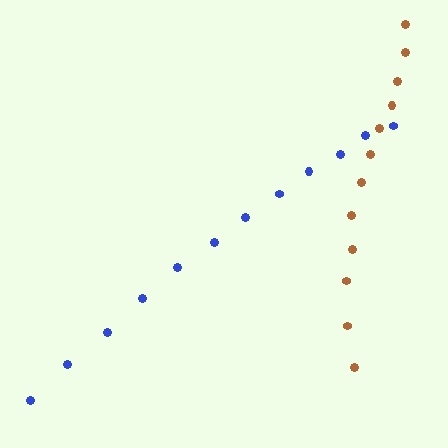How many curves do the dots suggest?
There are 2 distinct paths.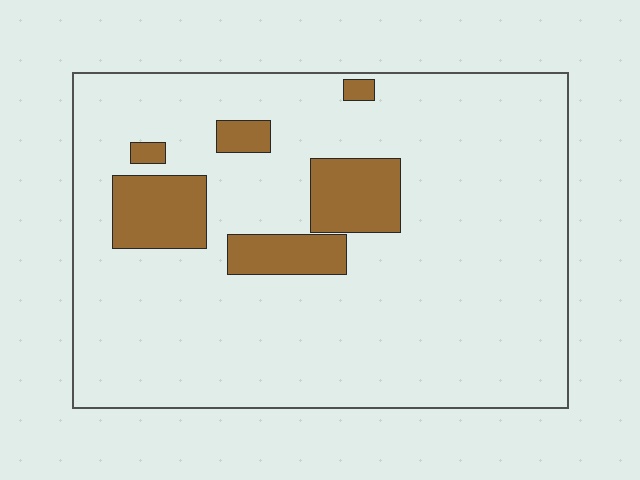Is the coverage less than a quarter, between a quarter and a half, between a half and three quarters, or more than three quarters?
Less than a quarter.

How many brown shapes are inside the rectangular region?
6.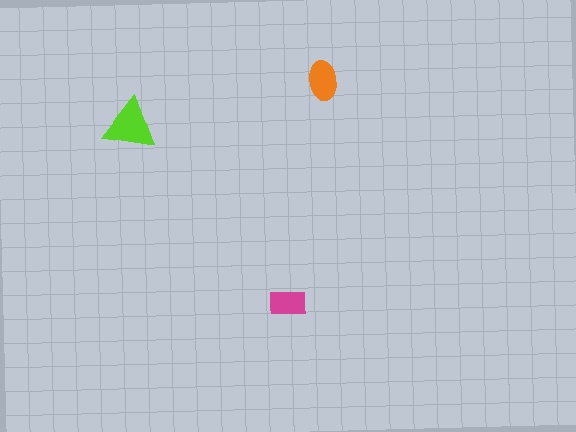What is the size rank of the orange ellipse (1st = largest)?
2nd.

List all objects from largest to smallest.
The lime triangle, the orange ellipse, the magenta rectangle.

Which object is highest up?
The orange ellipse is topmost.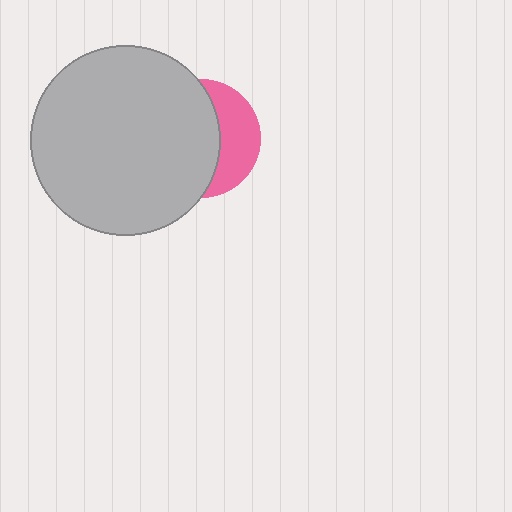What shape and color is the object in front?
The object in front is a light gray circle.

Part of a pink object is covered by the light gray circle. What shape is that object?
It is a circle.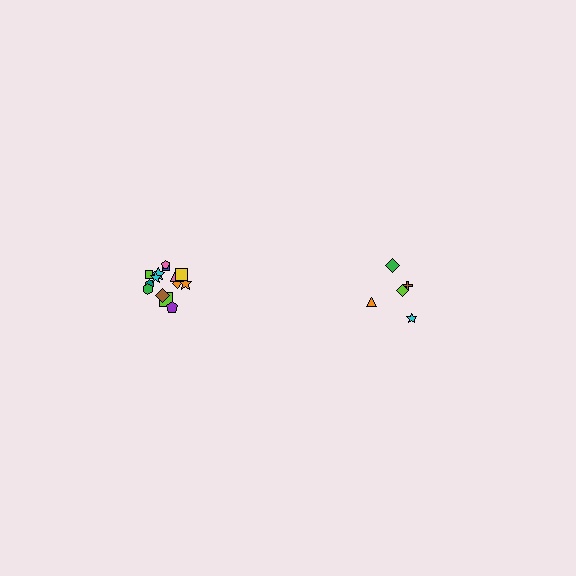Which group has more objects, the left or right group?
The left group.